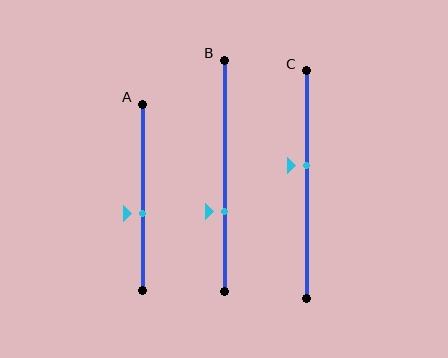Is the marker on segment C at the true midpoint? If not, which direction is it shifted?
No, the marker on segment C is shifted upward by about 8% of the segment length.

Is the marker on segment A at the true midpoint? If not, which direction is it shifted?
No, the marker on segment A is shifted downward by about 9% of the segment length.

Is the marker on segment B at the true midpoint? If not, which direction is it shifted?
No, the marker on segment B is shifted downward by about 16% of the segment length.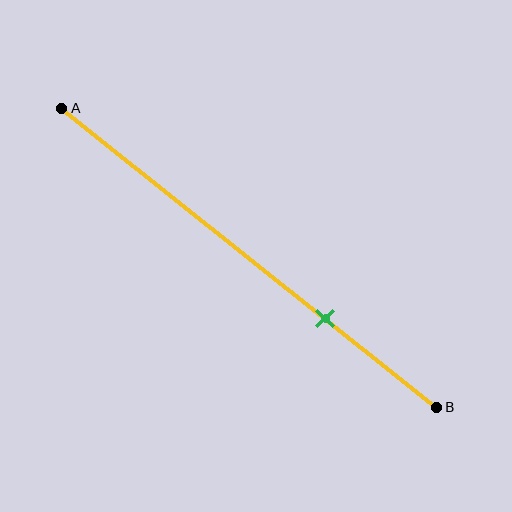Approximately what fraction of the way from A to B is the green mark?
The green mark is approximately 70% of the way from A to B.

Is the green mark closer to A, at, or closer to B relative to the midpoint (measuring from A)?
The green mark is closer to point B than the midpoint of segment AB.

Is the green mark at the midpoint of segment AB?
No, the mark is at about 70% from A, not at the 50% midpoint.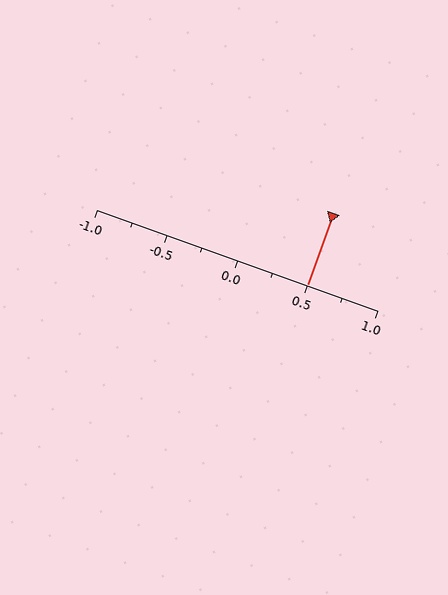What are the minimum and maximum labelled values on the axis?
The axis runs from -1.0 to 1.0.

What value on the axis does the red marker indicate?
The marker indicates approximately 0.5.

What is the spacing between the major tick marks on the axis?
The major ticks are spaced 0.5 apart.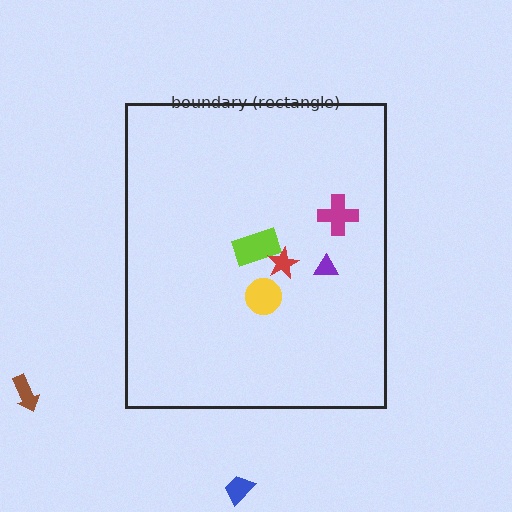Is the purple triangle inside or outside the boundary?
Inside.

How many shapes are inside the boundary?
5 inside, 2 outside.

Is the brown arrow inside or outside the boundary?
Outside.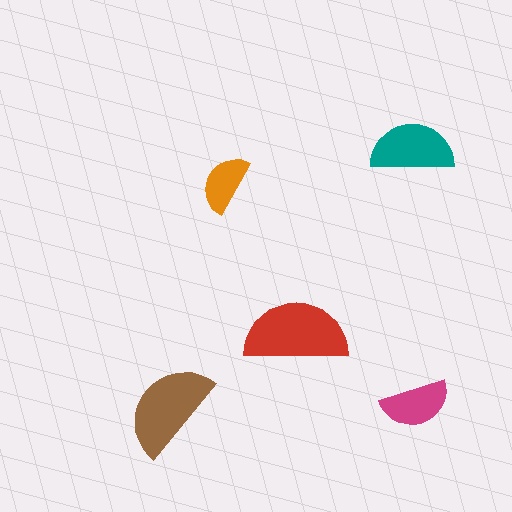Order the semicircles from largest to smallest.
the red one, the brown one, the teal one, the magenta one, the orange one.